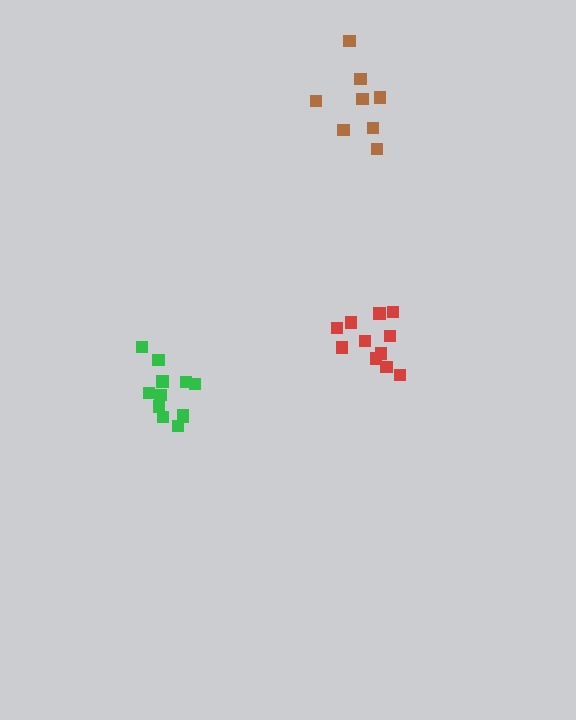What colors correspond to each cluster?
The clusters are colored: brown, green, red.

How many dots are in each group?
Group 1: 8 dots, Group 2: 12 dots, Group 3: 11 dots (31 total).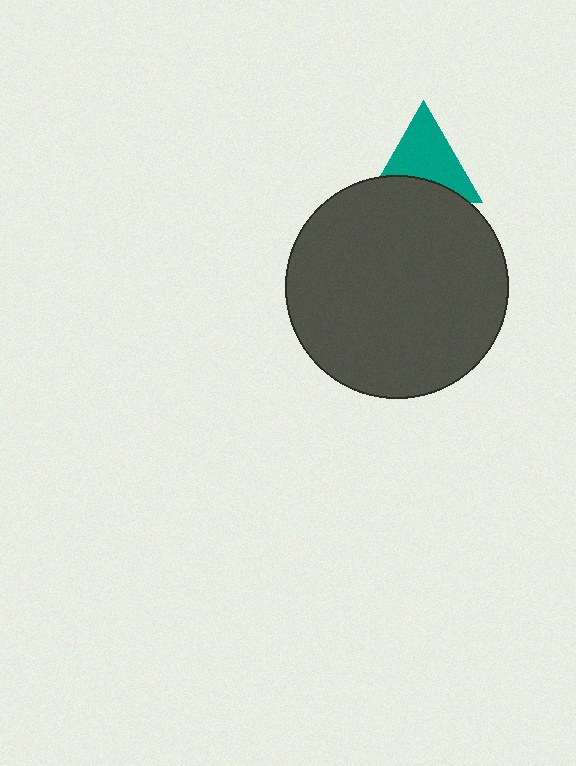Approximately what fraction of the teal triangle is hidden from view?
Roughly 35% of the teal triangle is hidden behind the dark gray circle.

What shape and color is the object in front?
The object in front is a dark gray circle.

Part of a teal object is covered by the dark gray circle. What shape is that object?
It is a triangle.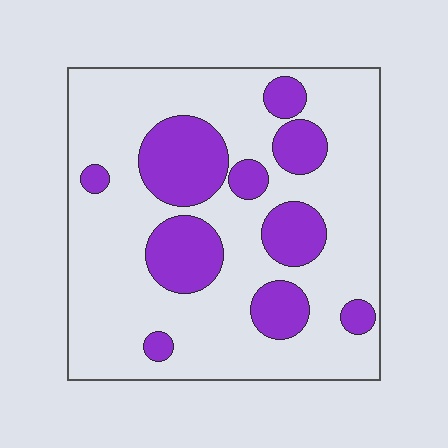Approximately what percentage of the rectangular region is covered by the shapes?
Approximately 25%.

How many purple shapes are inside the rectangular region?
10.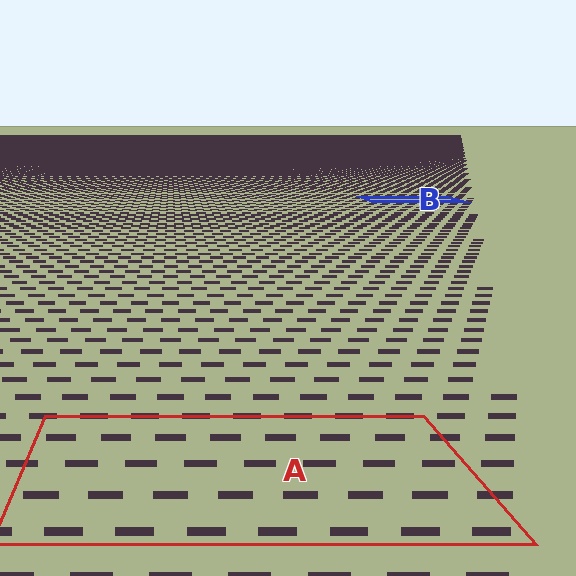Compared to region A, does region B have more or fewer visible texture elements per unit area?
Region B has more texture elements per unit area — they are packed more densely because it is farther away.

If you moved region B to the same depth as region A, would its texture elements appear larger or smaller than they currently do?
They would appear larger. At a closer depth, the same texture elements are projected at a bigger on-screen size.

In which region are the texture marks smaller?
The texture marks are smaller in region B, because it is farther away.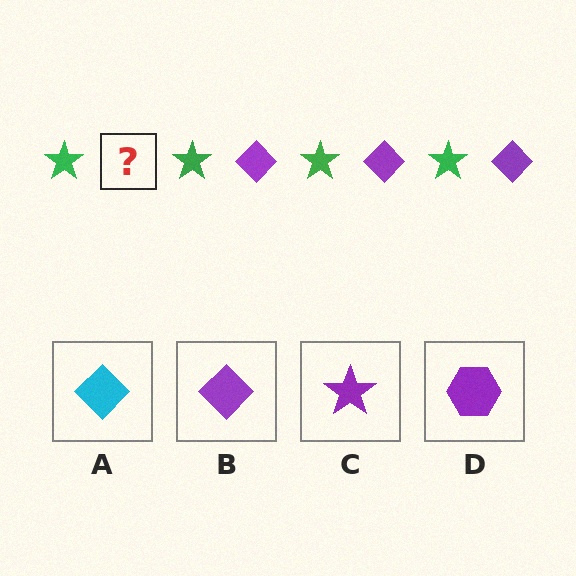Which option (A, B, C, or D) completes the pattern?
B.